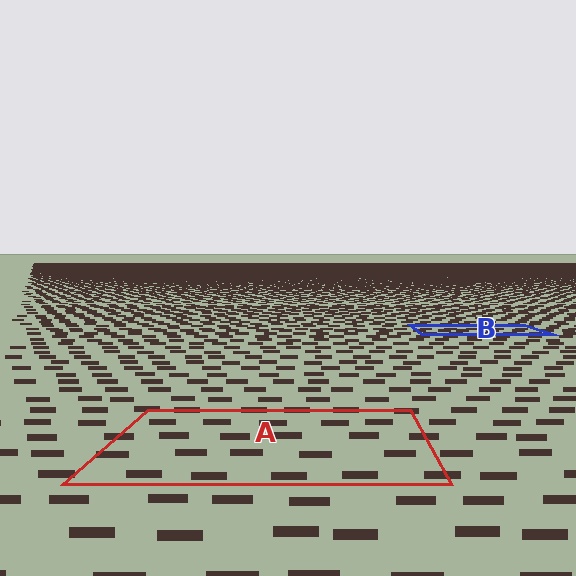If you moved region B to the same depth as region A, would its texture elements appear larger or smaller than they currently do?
They would appear larger. At a closer depth, the same texture elements are projected at a bigger on-screen size.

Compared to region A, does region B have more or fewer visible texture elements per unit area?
Region B has more texture elements per unit area — they are packed more densely because it is farther away.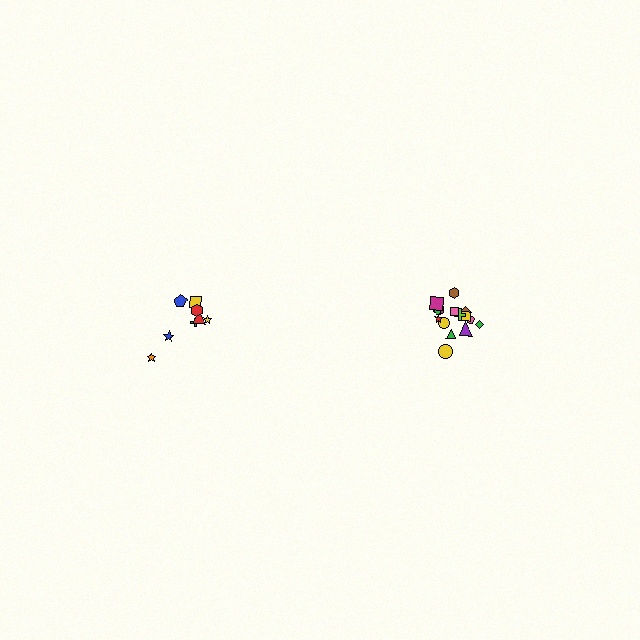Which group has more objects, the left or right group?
The right group.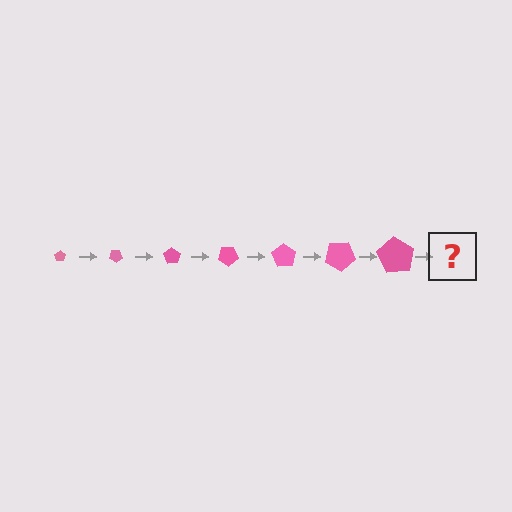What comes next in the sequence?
The next element should be a pentagon, larger than the previous one and rotated 245 degrees from the start.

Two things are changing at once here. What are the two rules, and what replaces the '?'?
The two rules are that the pentagon grows larger each step and it rotates 35 degrees each step. The '?' should be a pentagon, larger than the previous one and rotated 245 degrees from the start.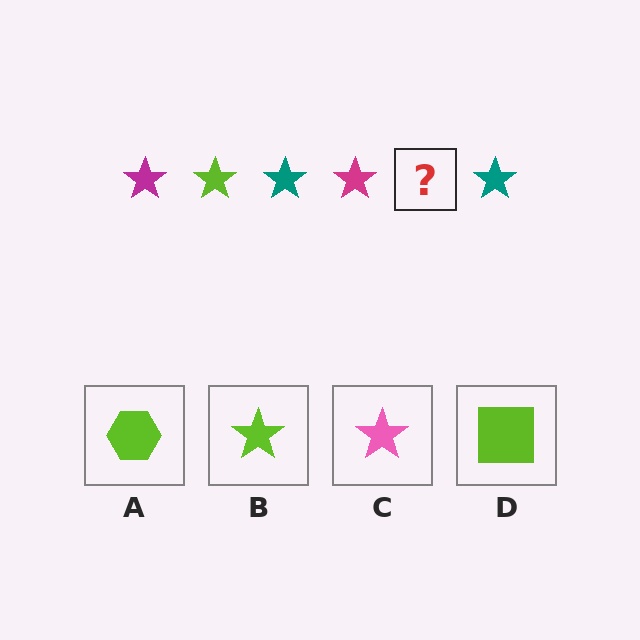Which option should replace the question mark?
Option B.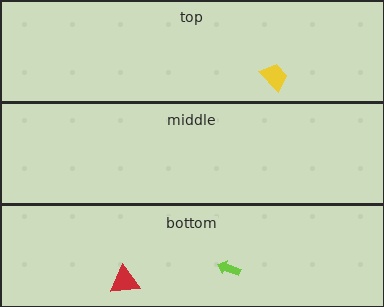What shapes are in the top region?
The yellow trapezoid.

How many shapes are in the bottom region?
2.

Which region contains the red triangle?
The bottom region.